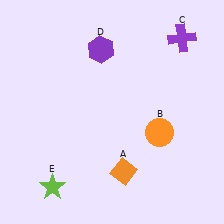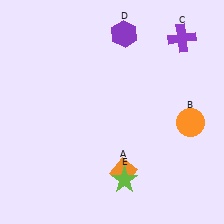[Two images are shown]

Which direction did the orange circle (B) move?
The orange circle (B) moved right.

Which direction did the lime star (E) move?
The lime star (E) moved right.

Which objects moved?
The objects that moved are: the orange circle (B), the purple hexagon (D), the lime star (E).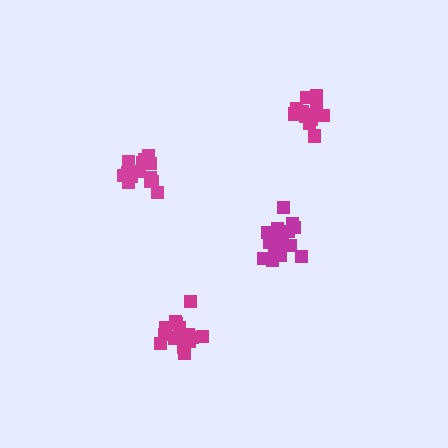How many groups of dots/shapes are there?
There are 4 groups.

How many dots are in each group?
Group 1: 17 dots, Group 2: 15 dots, Group 3: 18 dots, Group 4: 12 dots (62 total).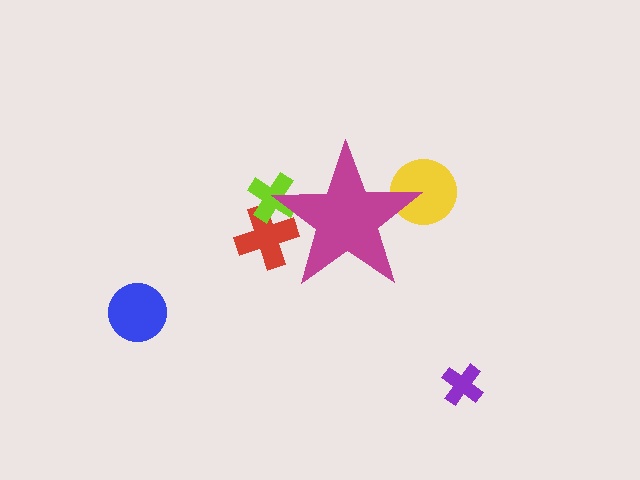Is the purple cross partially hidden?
No, the purple cross is fully visible.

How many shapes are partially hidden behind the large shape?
3 shapes are partially hidden.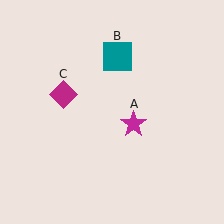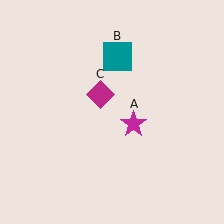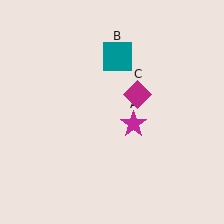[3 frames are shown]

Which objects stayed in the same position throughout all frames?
Magenta star (object A) and teal square (object B) remained stationary.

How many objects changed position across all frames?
1 object changed position: magenta diamond (object C).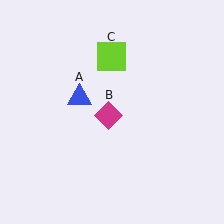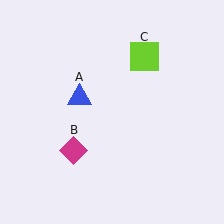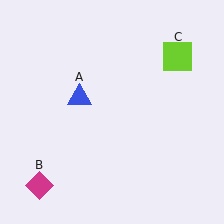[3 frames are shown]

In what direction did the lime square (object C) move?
The lime square (object C) moved right.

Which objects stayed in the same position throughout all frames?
Blue triangle (object A) remained stationary.